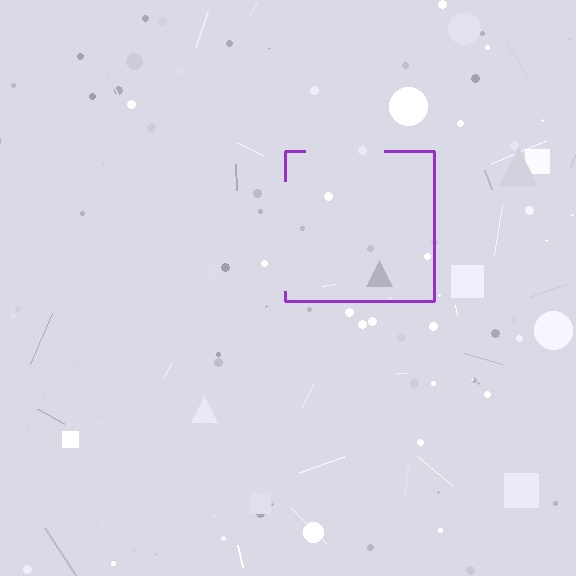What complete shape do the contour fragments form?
The contour fragments form a square.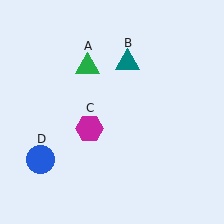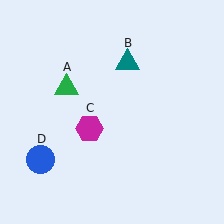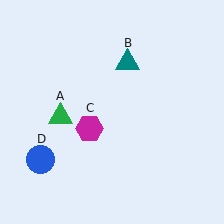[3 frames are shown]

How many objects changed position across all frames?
1 object changed position: green triangle (object A).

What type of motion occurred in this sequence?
The green triangle (object A) rotated counterclockwise around the center of the scene.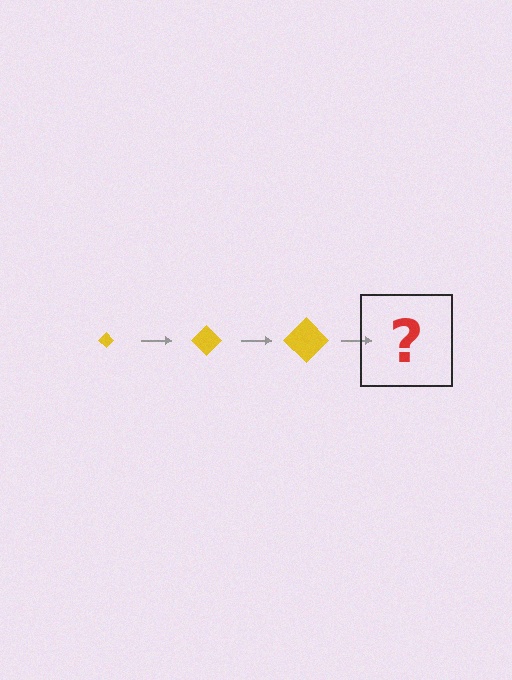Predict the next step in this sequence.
The next step is a yellow diamond, larger than the previous one.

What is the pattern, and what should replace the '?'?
The pattern is that the diamond gets progressively larger each step. The '?' should be a yellow diamond, larger than the previous one.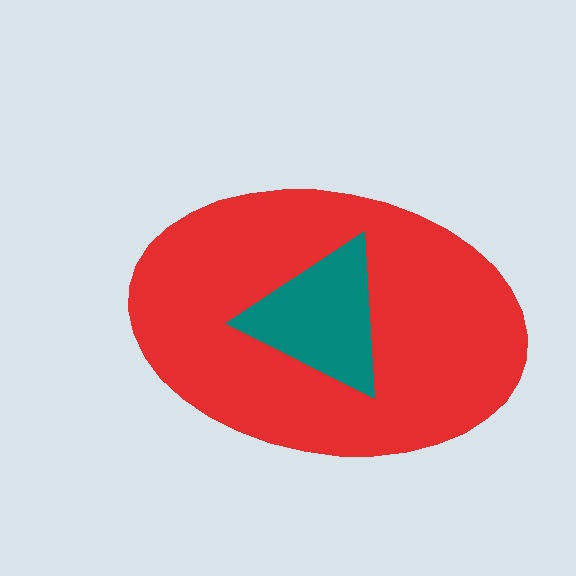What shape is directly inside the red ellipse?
The teal triangle.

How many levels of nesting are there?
2.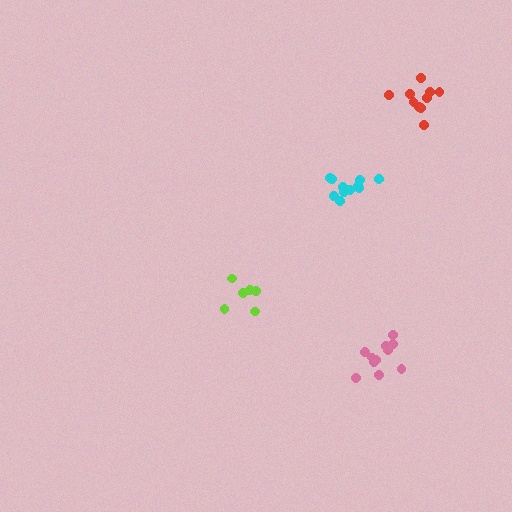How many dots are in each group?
Group 1: 6 dots, Group 2: 11 dots, Group 3: 11 dots, Group 4: 10 dots (38 total).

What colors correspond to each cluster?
The clusters are colored: lime, pink, cyan, red.